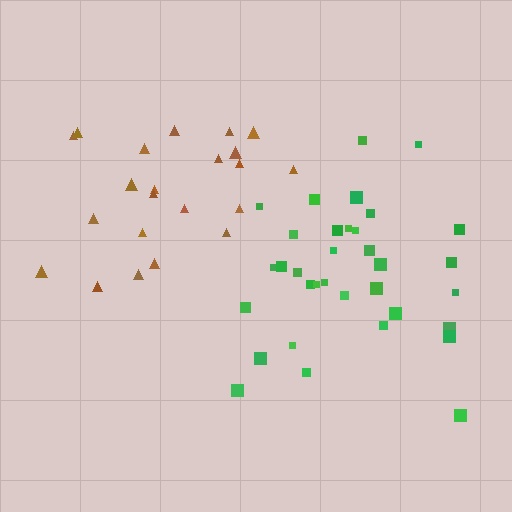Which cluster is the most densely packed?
Brown.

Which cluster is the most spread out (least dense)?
Green.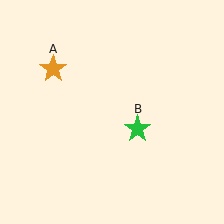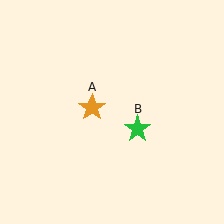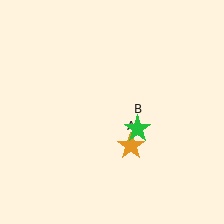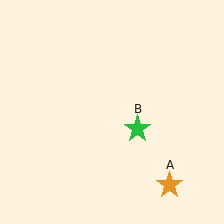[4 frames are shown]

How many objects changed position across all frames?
1 object changed position: orange star (object A).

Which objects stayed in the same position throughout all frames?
Green star (object B) remained stationary.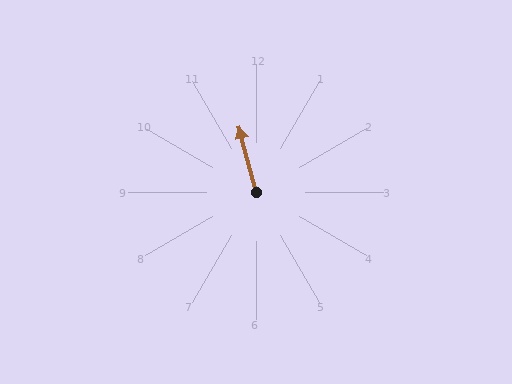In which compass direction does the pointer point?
North.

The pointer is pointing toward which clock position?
Roughly 12 o'clock.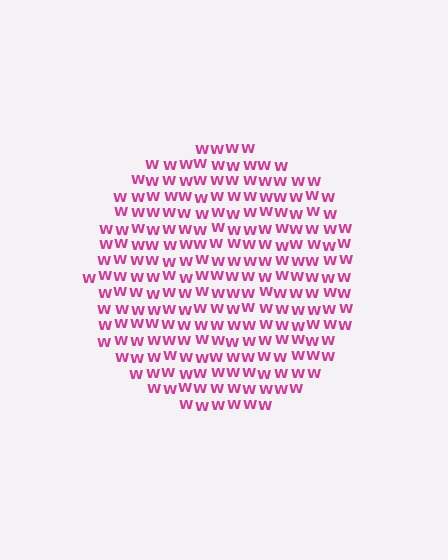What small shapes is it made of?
It is made of small letter W's.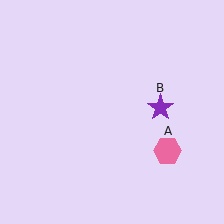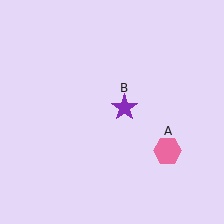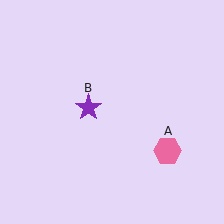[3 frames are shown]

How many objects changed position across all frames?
1 object changed position: purple star (object B).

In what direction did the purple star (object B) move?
The purple star (object B) moved left.